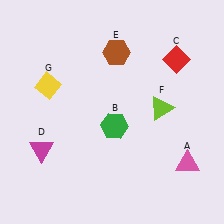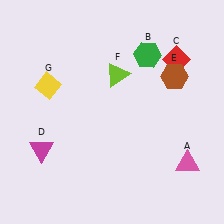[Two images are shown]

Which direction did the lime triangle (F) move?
The lime triangle (F) moved left.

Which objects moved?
The objects that moved are: the green hexagon (B), the brown hexagon (E), the lime triangle (F).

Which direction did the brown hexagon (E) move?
The brown hexagon (E) moved right.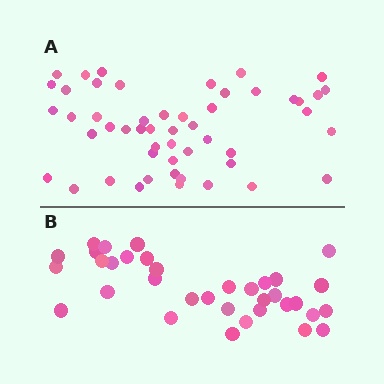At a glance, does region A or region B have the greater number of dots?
Region A (the top region) has more dots.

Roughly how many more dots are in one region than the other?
Region A has approximately 15 more dots than region B.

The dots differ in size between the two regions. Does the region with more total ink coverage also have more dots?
No. Region B has more total ink coverage because its dots are larger, but region A actually contains more individual dots. Total area can be misleading — the number of items is what matters here.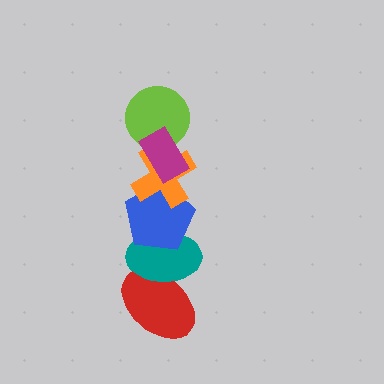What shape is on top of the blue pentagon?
The orange cross is on top of the blue pentagon.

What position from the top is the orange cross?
The orange cross is 3rd from the top.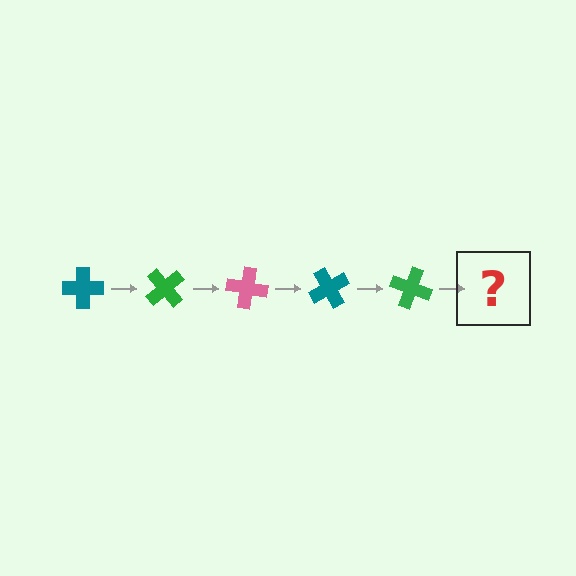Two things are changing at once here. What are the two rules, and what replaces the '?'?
The two rules are that it rotates 50 degrees each step and the color cycles through teal, green, and pink. The '?' should be a pink cross, rotated 250 degrees from the start.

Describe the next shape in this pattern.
It should be a pink cross, rotated 250 degrees from the start.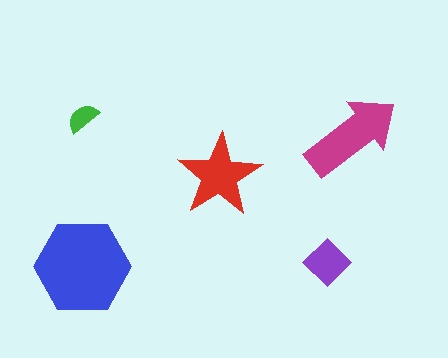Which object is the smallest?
The green semicircle.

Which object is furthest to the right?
The magenta arrow is rightmost.